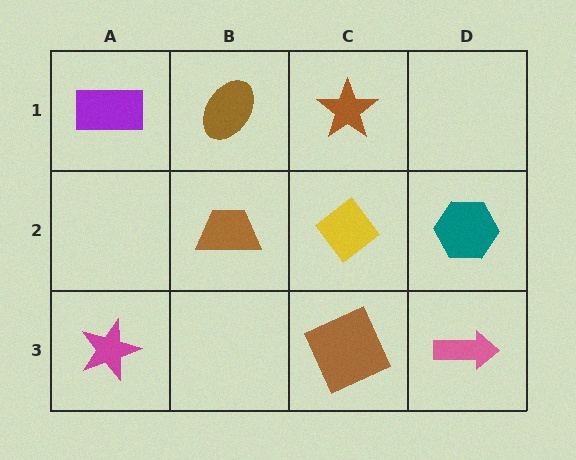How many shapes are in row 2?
3 shapes.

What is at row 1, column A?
A purple rectangle.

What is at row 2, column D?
A teal hexagon.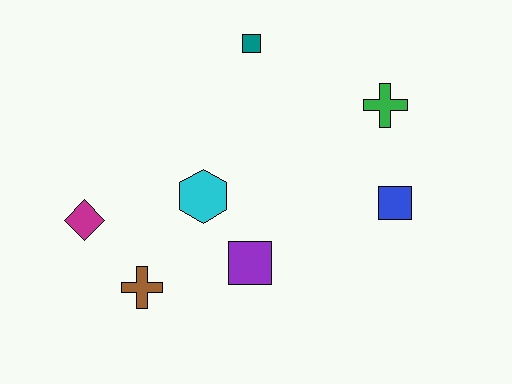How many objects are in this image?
There are 7 objects.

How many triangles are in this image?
There are no triangles.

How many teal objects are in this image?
There is 1 teal object.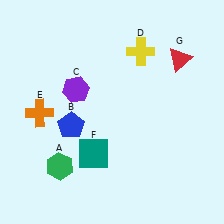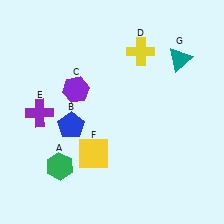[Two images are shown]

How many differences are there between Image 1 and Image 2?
There are 3 differences between the two images.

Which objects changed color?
E changed from orange to purple. F changed from teal to yellow. G changed from red to teal.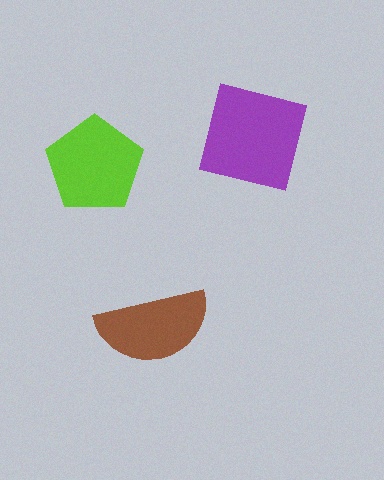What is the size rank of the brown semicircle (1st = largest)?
3rd.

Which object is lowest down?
The brown semicircle is bottommost.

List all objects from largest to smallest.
The purple square, the lime pentagon, the brown semicircle.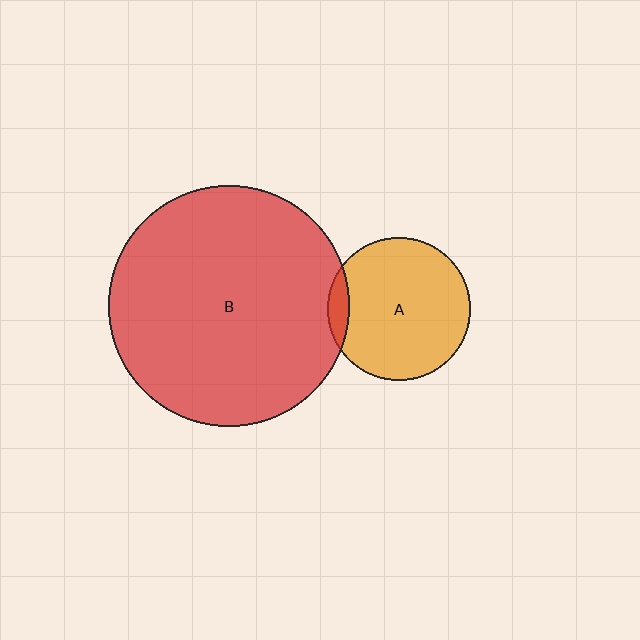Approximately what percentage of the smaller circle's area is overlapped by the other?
Approximately 10%.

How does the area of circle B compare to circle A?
Approximately 2.8 times.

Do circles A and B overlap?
Yes.